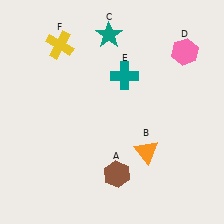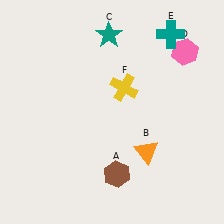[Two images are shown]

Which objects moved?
The objects that moved are: the teal cross (E), the yellow cross (F).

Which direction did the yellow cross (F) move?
The yellow cross (F) moved right.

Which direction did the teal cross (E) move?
The teal cross (E) moved right.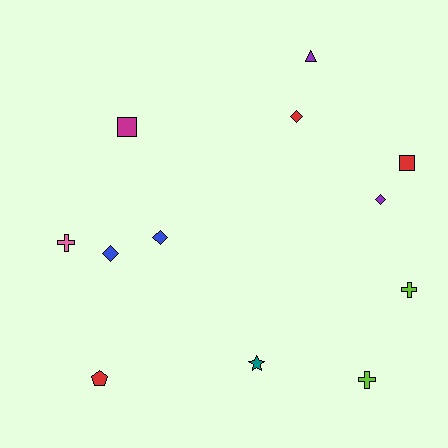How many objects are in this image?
There are 12 objects.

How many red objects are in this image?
There are 3 red objects.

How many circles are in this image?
There are no circles.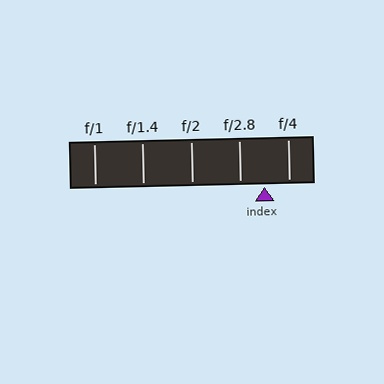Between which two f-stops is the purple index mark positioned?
The index mark is between f/2.8 and f/4.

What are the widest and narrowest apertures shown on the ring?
The widest aperture shown is f/1 and the narrowest is f/4.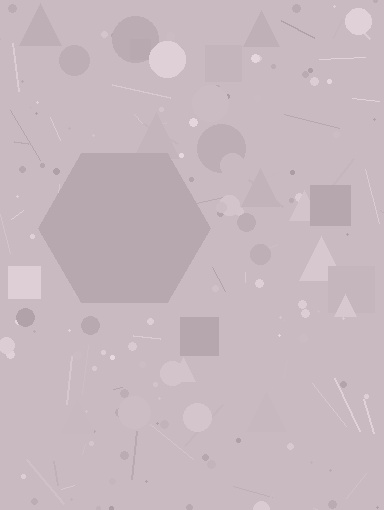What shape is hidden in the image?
A hexagon is hidden in the image.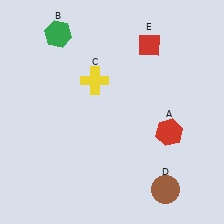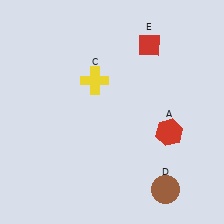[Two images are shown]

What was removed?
The green hexagon (B) was removed in Image 2.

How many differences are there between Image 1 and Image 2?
There is 1 difference between the two images.